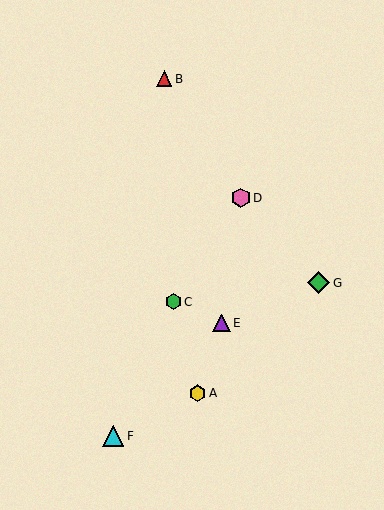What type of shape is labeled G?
Shape G is a green diamond.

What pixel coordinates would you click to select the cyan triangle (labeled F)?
Click at (113, 436) to select the cyan triangle F.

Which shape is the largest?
The green diamond (labeled G) is the largest.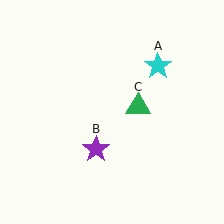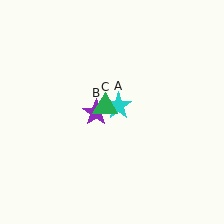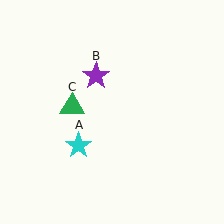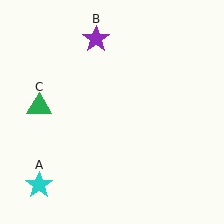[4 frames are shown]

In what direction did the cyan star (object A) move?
The cyan star (object A) moved down and to the left.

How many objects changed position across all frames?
3 objects changed position: cyan star (object A), purple star (object B), green triangle (object C).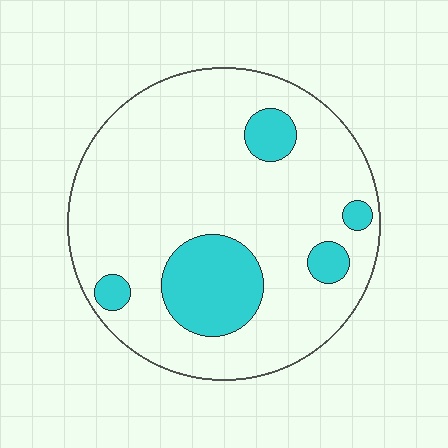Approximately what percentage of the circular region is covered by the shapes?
Approximately 20%.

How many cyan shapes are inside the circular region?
5.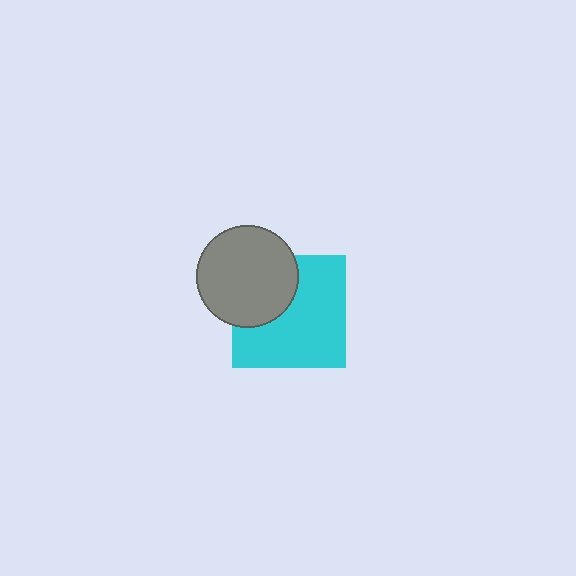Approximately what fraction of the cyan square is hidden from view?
Roughly 33% of the cyan square is hidden behind the gray circle.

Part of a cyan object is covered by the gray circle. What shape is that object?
It is a square.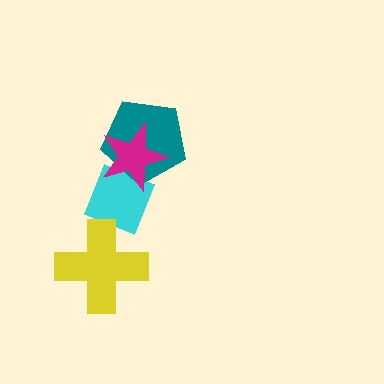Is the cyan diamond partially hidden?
Yes, it is partially covered by another shape.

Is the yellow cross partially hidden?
No, no other shape covers it.